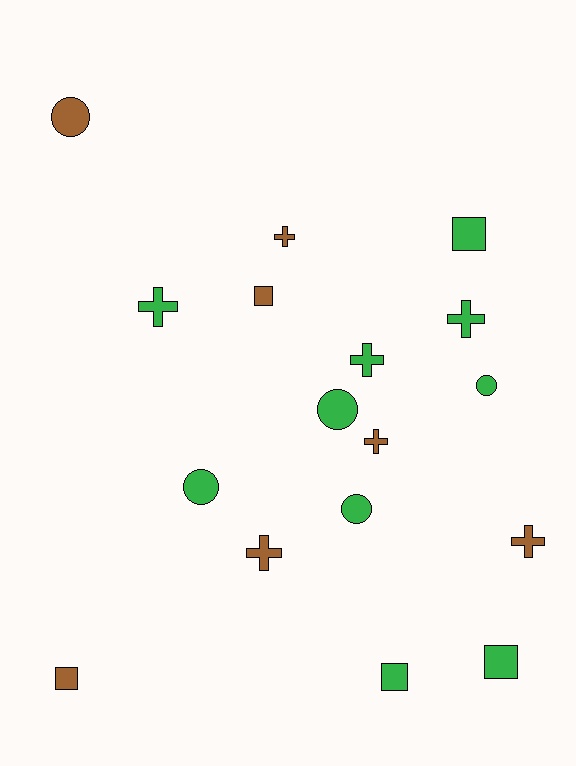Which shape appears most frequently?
Cross, with 7 objects.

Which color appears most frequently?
Green, with 10 objects.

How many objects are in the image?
There are 17 objects.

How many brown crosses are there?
There are 4 brown crosses.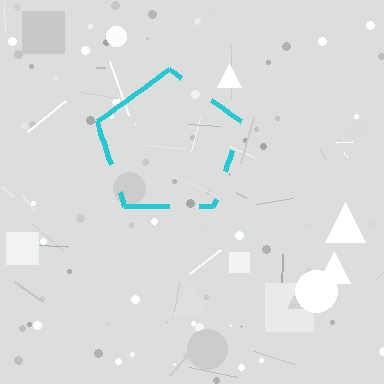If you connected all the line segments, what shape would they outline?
They would outline a pentagon.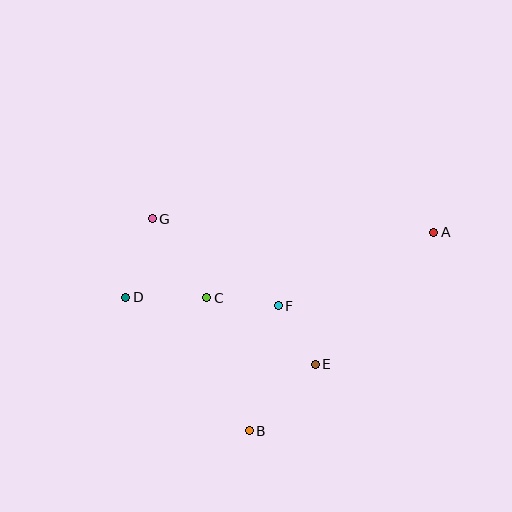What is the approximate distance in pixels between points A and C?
The distance between A and C is approximately 236 pixels.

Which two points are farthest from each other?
Points A and D are farthest from each other.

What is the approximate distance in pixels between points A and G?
The distance between A and G is approximately 282 pixels.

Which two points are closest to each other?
Points E and F are closest to each other.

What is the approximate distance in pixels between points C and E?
The distance between C and E is approximately 128 pixels.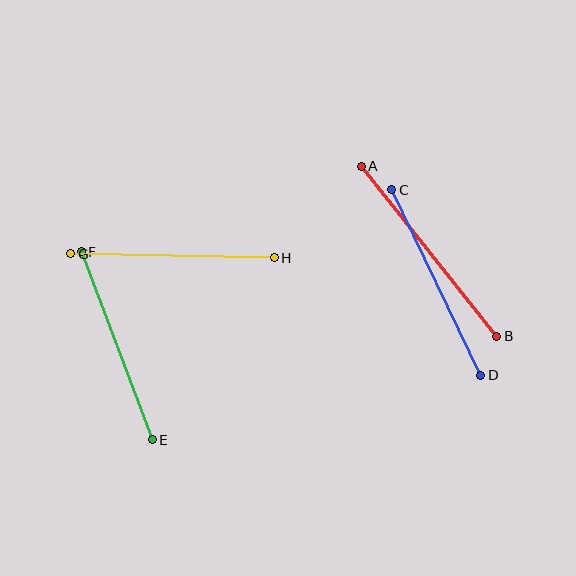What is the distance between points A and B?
The distance is approximately 218 pixels.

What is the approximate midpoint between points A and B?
The midpoint is at approximately (429, 251) pixels.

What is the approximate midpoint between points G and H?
The midpoint is at approximately (173, 256) pixels.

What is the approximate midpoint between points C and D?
The midpoint is at approximately (436, 283) pixels.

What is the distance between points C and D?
The distance is approximately 206 pixels.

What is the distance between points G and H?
The distance is approximately 204 pixels.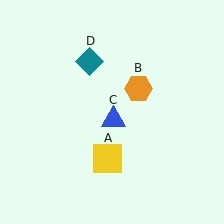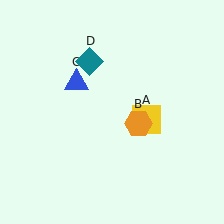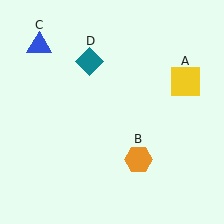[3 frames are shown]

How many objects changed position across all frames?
3 objects changed position: yellow square (object A), orange hexagon (object B), blue triangle (object C).